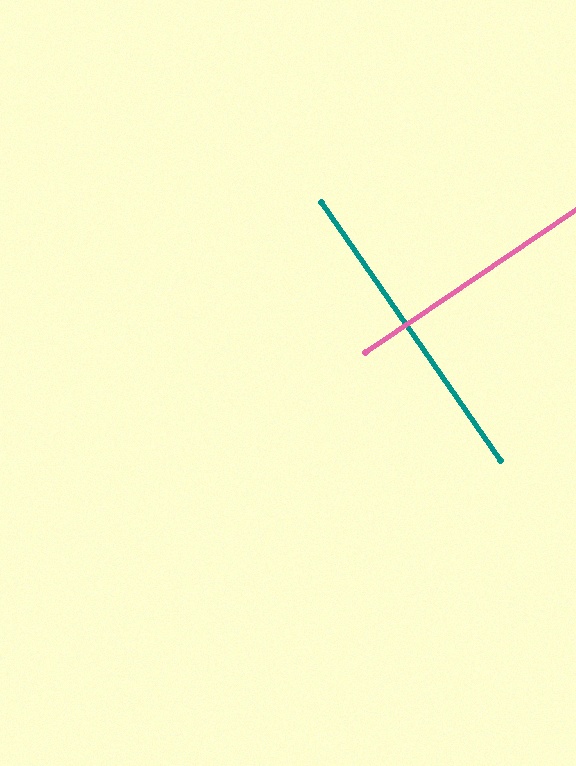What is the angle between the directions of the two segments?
Approximately 89 degrees.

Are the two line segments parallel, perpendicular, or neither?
Perpendicular — they meet at approximately 89°.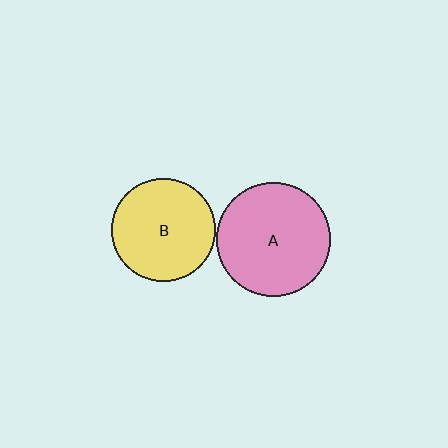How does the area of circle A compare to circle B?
Approximately 1.2 times.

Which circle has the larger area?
Circle A (pink).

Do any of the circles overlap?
No, none of the circles overlap.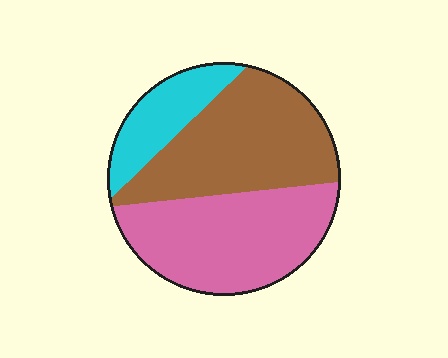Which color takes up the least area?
Cyan, at roughly 15%.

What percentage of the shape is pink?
Pink covers about 40% of the shape.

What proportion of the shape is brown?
Brown covers 42% of the shape.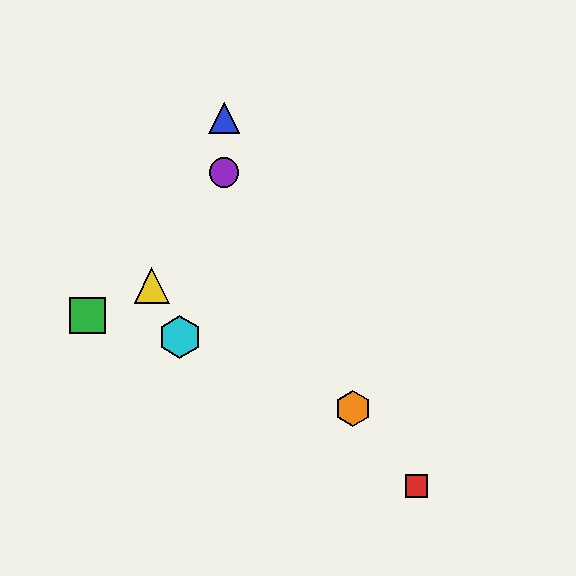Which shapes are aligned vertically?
The blue triangle, the purple circle are aligned vertically.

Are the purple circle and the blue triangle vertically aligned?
Yes, both are at x≈224.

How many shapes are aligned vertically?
2 shapes (the blue triangle, the purple circle) are aligned vertically.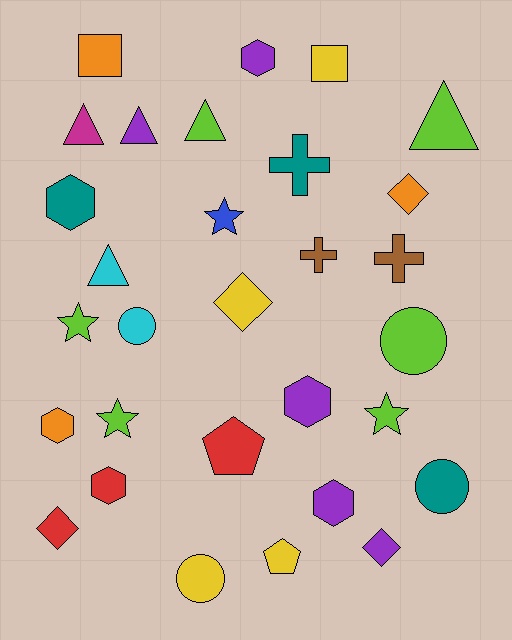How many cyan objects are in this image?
There are 2 cyan objects.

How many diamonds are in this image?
There are 4 diamonds.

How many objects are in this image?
There are 30 objects.